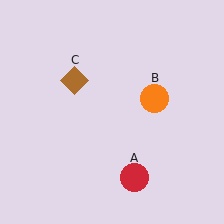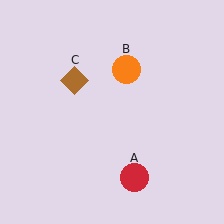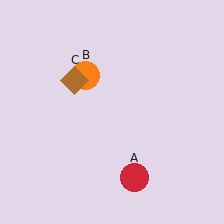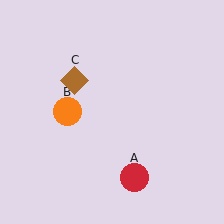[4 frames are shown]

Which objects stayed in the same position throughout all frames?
Red circle (object A) and brown diamond (object C) remained stationary.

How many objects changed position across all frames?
1 object changed position: orange circle (object B).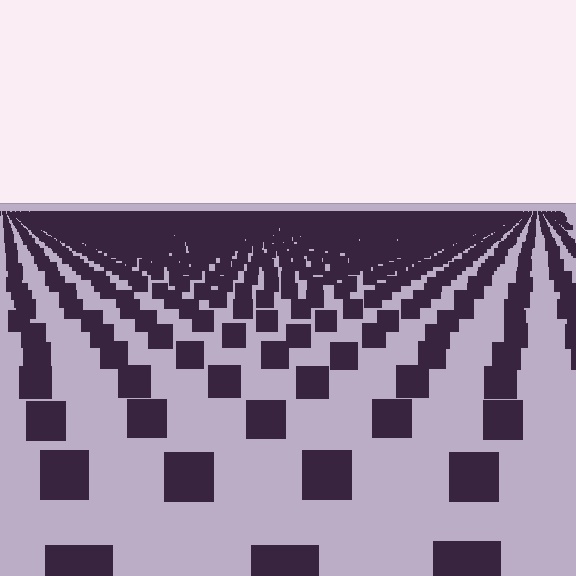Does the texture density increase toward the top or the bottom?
Density increases toward the top.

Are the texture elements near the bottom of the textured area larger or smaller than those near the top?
Larger. Near the bottom, elements are closer to the viewer and appear at a bigger on-screen size.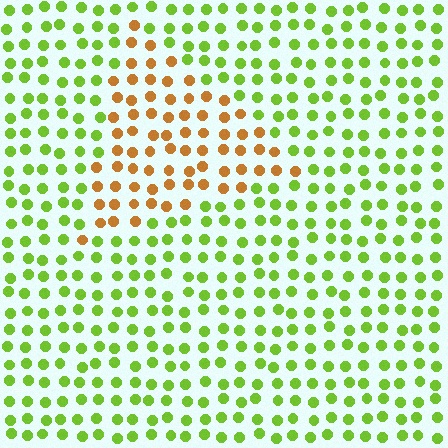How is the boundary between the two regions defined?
The boundary is defined purely by a slight shift in hue (about 63 degrees). Spacing, size, and orientation are identical on both sides.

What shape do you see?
I see a triangle.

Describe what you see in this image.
The image is filled with small lime elements in a uniform arrangement. A triangle-shaped region is visible where the elements are tinted to a slightly different hue, forming a subtle color boundary.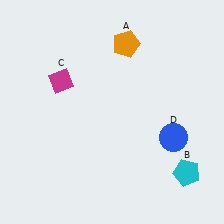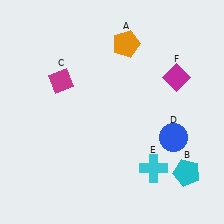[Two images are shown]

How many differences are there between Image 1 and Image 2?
There are 2 differences between the two images.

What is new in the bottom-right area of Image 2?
A cyan cross (E) was added in the bottom-right area of Image 2.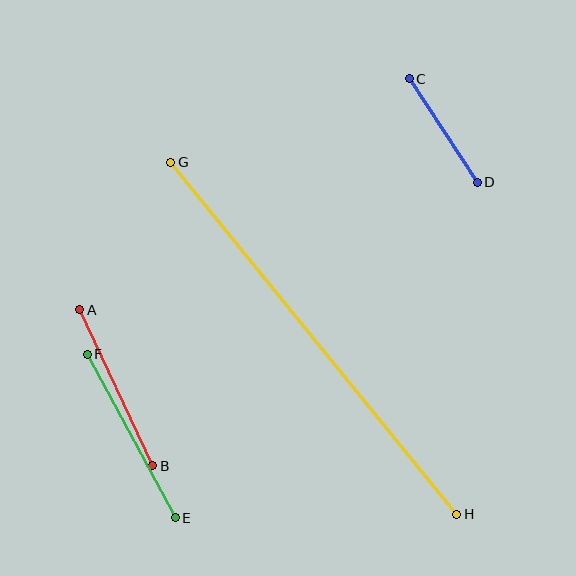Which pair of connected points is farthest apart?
Points G and H are farthest apart.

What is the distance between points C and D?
The distance is approximately 124 pixels.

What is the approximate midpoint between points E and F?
The midpoint is at approximately (131, 436) pixels.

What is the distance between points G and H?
The distance is approximately 454 pixels.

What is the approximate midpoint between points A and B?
The midpoint is at approximately (116, 388) pixels.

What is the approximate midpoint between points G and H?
The midpoint is at approximately (314, 338) pixels.